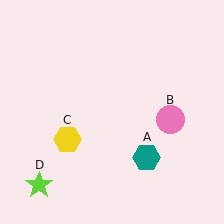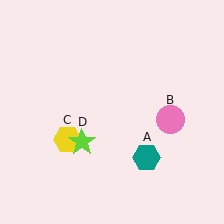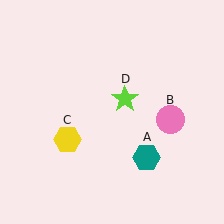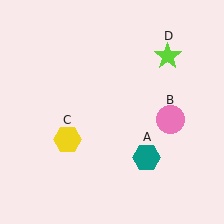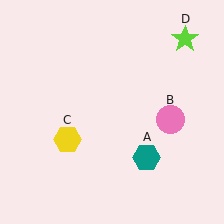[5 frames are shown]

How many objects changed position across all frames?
1 object changed position: lime star (object D).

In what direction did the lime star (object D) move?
The lime star (object D) moved up and to the right.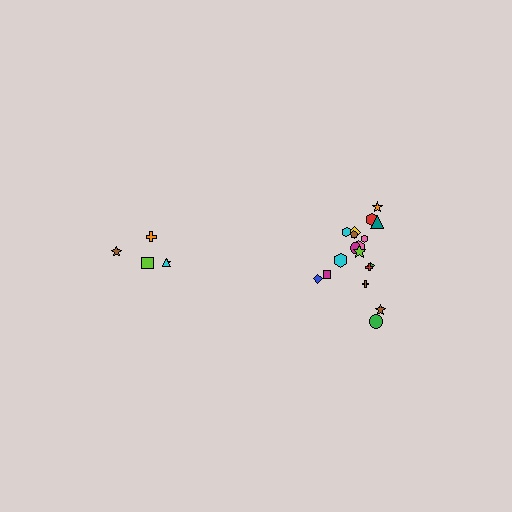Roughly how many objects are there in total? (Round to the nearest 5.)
Roughly 25 objects in total.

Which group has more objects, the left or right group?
The right group.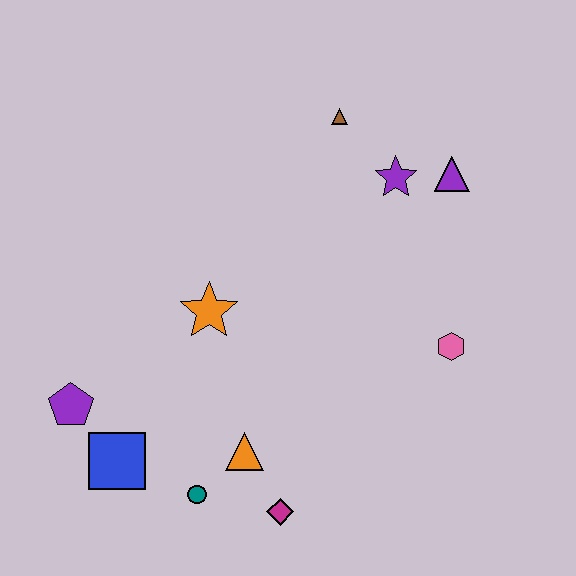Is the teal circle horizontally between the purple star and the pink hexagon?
No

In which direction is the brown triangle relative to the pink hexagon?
The brown triangle is above the pink hexagon.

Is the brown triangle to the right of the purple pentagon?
Yes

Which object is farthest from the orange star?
The purple triangle is farthest from the orange star.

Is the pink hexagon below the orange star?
Yes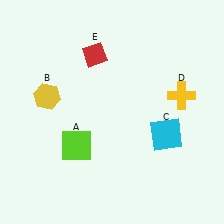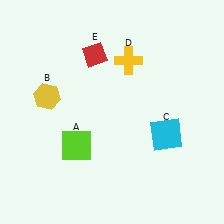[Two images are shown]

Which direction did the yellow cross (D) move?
The yellow cross (D) moved left.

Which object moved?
The yellow cross (D) moved left.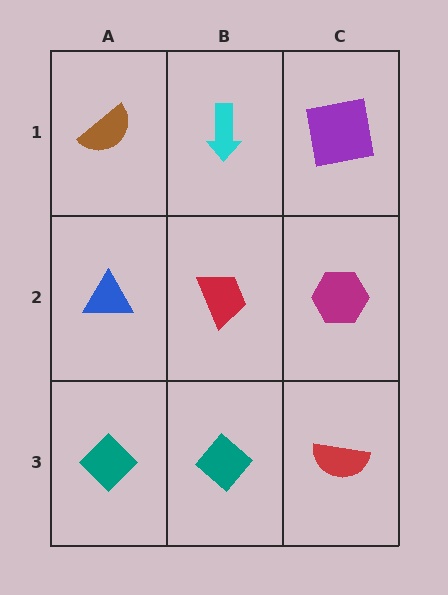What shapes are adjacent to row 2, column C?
A purple square (row 1, column C), a red semicircle (row 3, column C), a red trapezoid (row 2, column B).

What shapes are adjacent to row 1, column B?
A red trapezoid (row 2, column B), a brown semicircle (row 1, column A), a purple square (row 1, column C).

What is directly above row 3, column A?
A blue triangle.